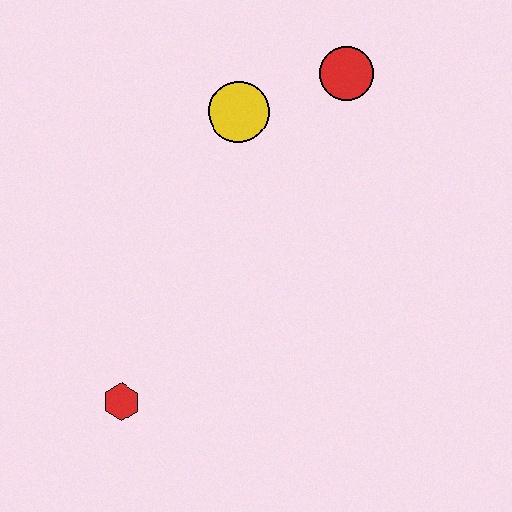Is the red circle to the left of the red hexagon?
No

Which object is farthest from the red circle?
The red hexagon is farthest from the red circle.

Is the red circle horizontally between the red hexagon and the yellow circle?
No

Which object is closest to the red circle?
The yellow circle is closest to the red circle.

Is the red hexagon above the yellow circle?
No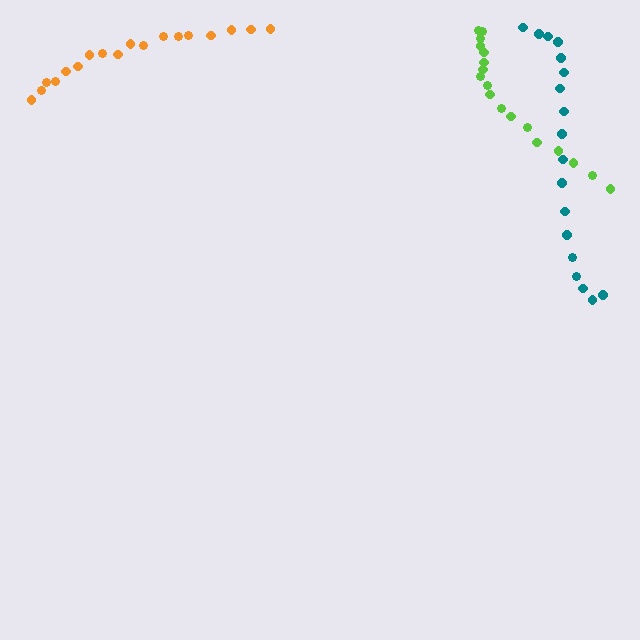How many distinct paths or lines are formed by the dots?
There are 3 distinct paths.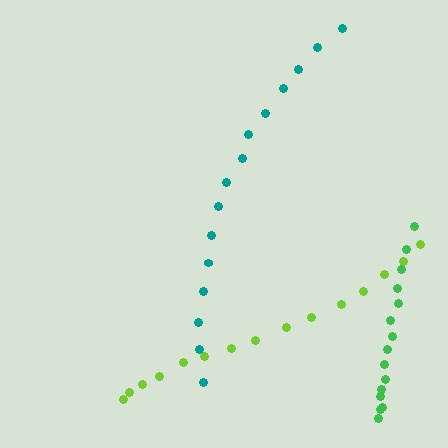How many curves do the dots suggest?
There are 3 distinct paths.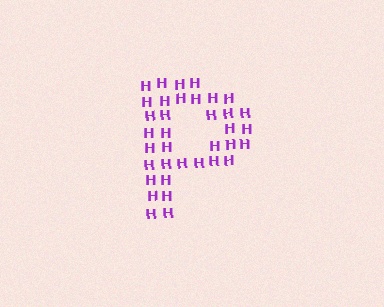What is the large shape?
The large shape is the letter P.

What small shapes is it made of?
It is made of small letter H's.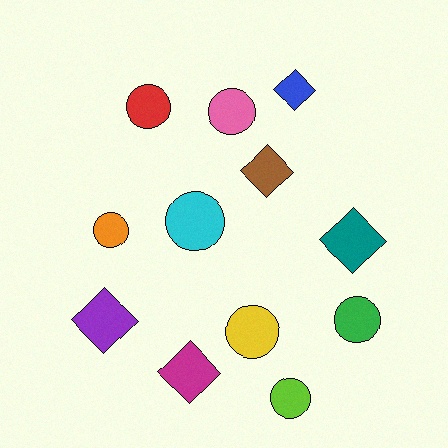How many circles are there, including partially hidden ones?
There are 7 circles.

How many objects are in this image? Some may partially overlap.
There are 12 objects.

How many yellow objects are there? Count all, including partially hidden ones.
There is 1 yellow object.